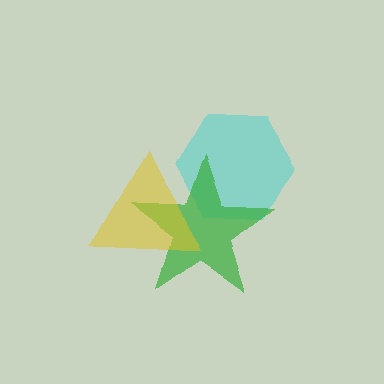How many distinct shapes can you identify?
There are 3 distinct shapes: a cyan hexagon, a green star, a yellow triangle.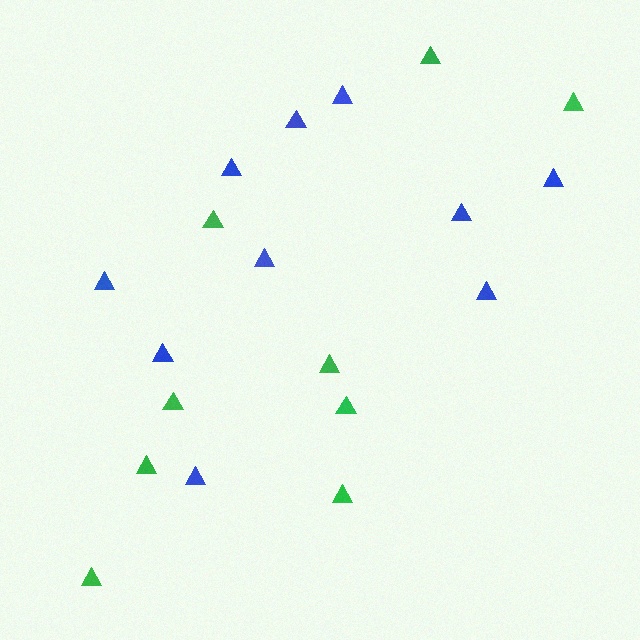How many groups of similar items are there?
There are 2 groups: one group of blue triangles (10) and one group of green triangles (9).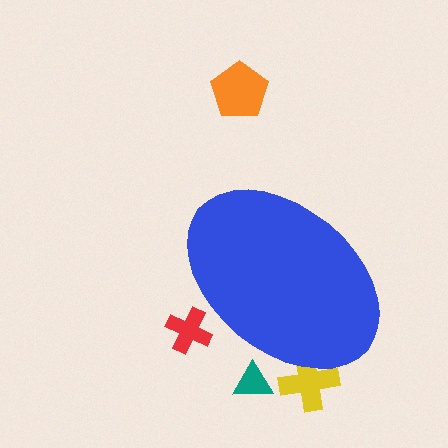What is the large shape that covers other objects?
A blue ellipse.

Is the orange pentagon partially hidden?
No, the orange pentagon is fully visible.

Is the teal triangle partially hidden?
Yes, the teal triangle is partially hidden behind the blue ellipse.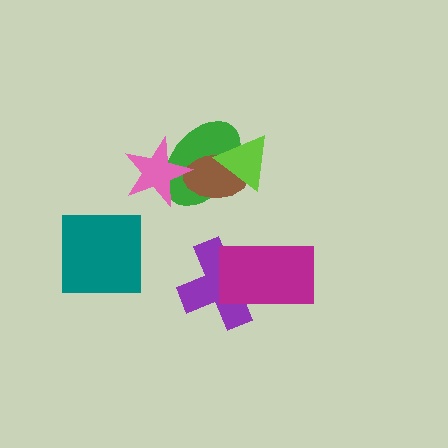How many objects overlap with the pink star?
2 objects overlap with the pink star.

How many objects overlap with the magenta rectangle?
1 object overlaps with the magenta rectangle.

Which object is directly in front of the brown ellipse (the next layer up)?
The lime triangle is directly in front of the brown ellipse.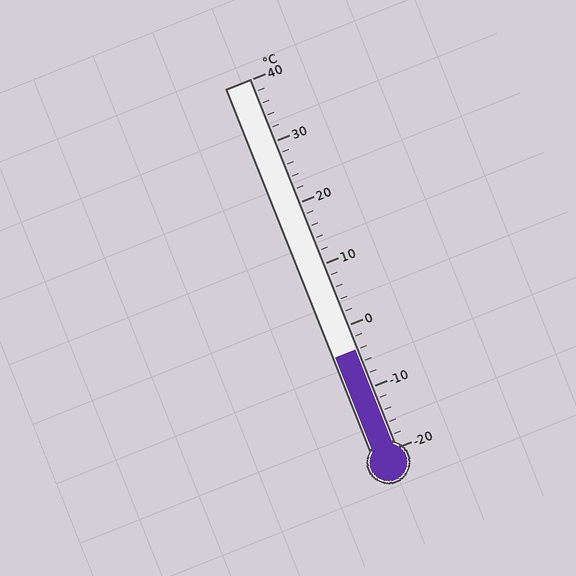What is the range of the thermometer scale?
The thermometer scale ranges from -20°C to 40°C.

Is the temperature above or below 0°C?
The temperature is below 0°C.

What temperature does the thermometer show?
The thermometer shows approximately -4°C.